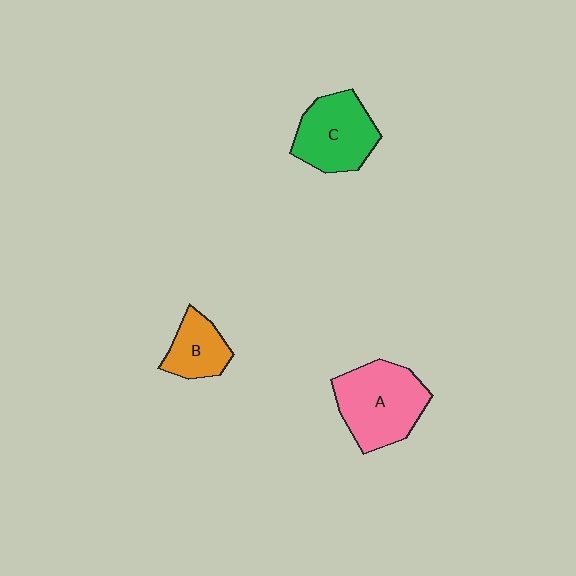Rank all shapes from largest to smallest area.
From largest to smallest: A (pink), C (green), B (orange).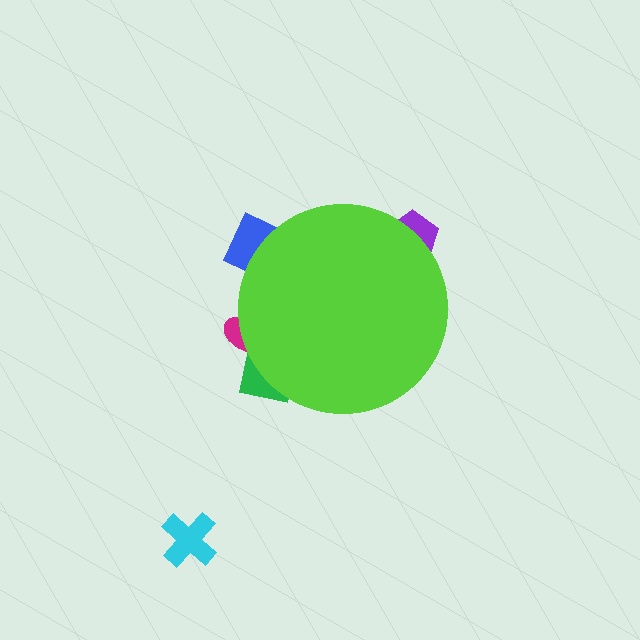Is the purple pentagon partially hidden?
Yes, the purple pentagon is partially hidden behind the lime circle.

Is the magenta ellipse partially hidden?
Yes, the magenta ellipse is partially hidden behind the lime circle.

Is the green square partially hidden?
Yes, the green square is partially hidden behind the lime circle.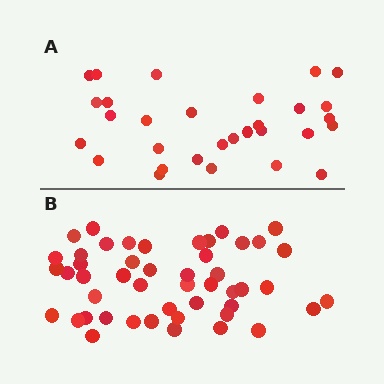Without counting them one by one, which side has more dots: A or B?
Region B (the bottom region) has more dots.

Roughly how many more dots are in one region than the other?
Region B has approximately 20 more dots than region A.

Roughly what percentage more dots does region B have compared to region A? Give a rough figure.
About 60% more.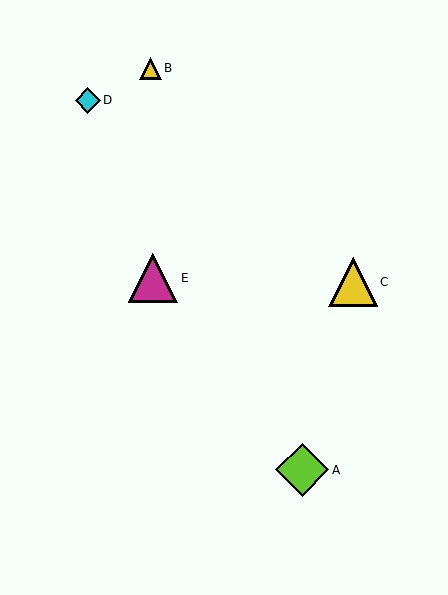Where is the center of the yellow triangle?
The center of the yellow triangle is at (353, 282).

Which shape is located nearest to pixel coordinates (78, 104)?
The cyan diamond (labeled D) at (88, 101) is nearest to that location.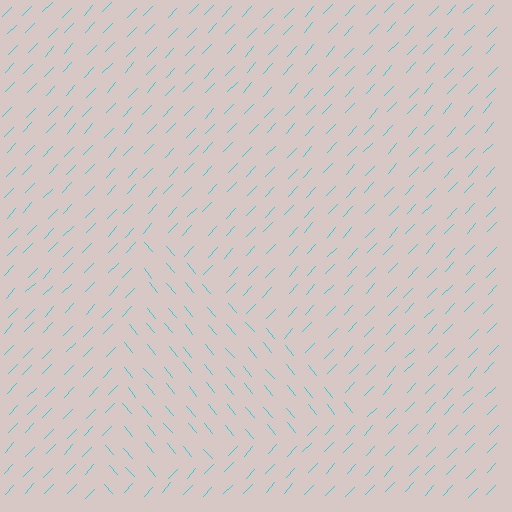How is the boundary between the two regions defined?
The boundary is defined purely by a change in line orientation (approximately 84 degrees difference). All lines are the same color and thickness.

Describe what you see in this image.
The image is filled with small cyan line segments. A triangle region in the image has lines oriented differently from the surrounding lines, creating a visible texture boundary.